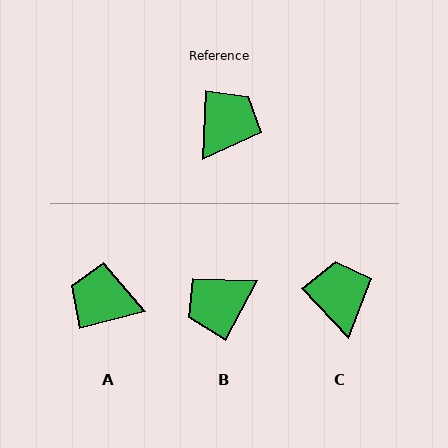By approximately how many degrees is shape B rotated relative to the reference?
Approximately 154 degrees counter-clockwise.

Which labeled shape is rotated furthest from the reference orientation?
B, about 154 degrees away.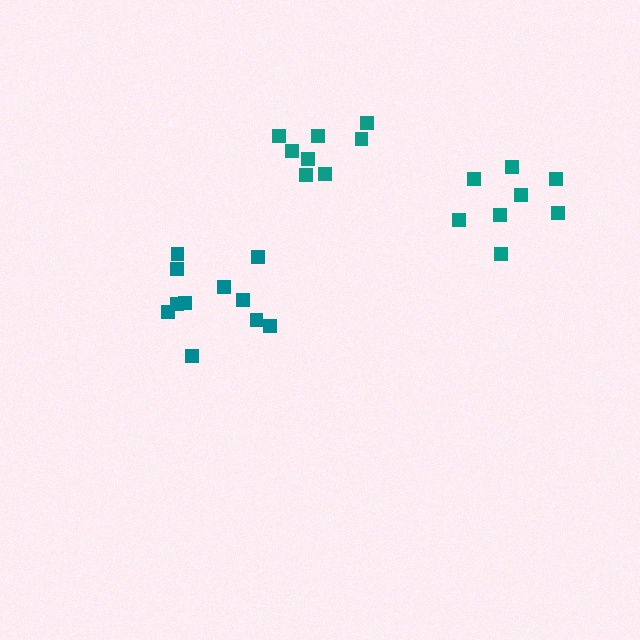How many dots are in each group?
Group 1: 8 dots, Group 2: 8 dots, Group 3: 11 dots (27 total).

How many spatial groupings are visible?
There are 3 spatial groupings.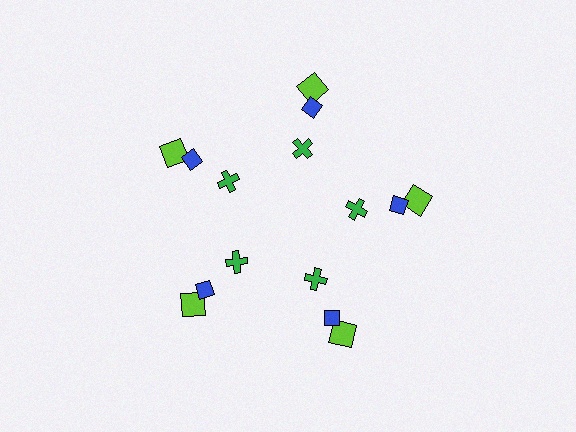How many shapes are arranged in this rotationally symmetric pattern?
There are 15 shapes, arranged in 5 groups of 3.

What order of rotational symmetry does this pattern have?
This pattern has 5-fold rotational symmetry.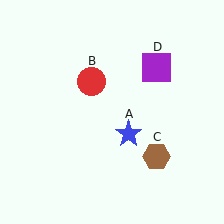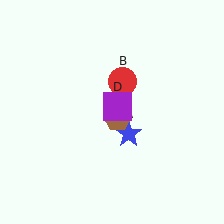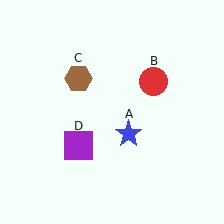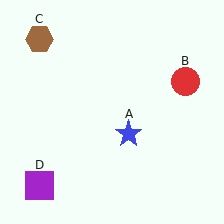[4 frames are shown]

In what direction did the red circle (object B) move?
The red circle (object B) moved right.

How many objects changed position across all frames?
3 objects changed position: red circle (object B), brown hexagon (object C), purple square (object D).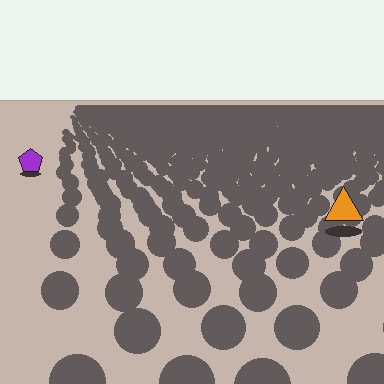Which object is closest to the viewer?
The orange triangle is closest. The texture marks near it are larger and more spread out.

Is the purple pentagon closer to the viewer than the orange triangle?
No. The orange triangle is closer — you can tell from the texture gradient: the ground texture is coarser near it.